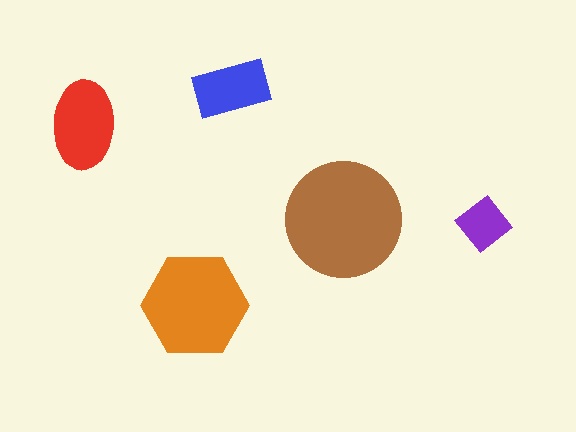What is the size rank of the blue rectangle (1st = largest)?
4th.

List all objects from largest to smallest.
The brown circle, the orange hexagon, the red ellipse, the blue rectangle, the purple diamond.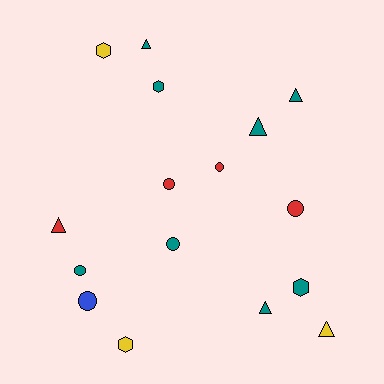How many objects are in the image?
There are 16 objects.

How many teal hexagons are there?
There are 2 teal hexagons.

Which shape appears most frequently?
Triangle, with 6 objects.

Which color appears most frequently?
Teal, with 8 objects.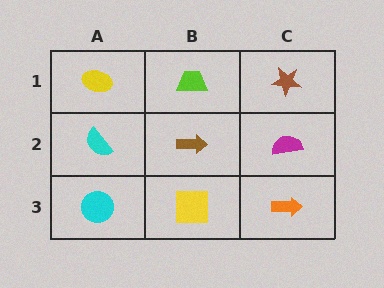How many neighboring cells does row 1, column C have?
2.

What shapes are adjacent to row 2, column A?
A yellow ellipse (row 1, column A), a cyan circle (row 3, column A), a brown arrow (row 2, column B).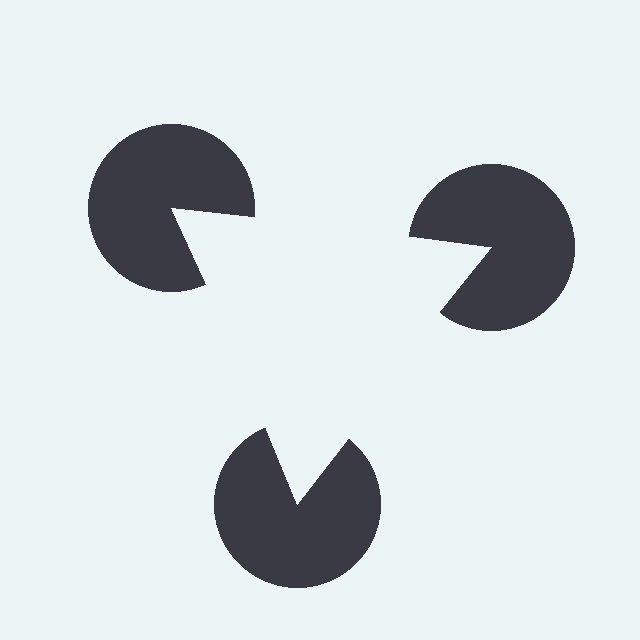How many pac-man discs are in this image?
There are 3 — one at each vertex of the illusory triangle.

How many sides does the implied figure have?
3 sides.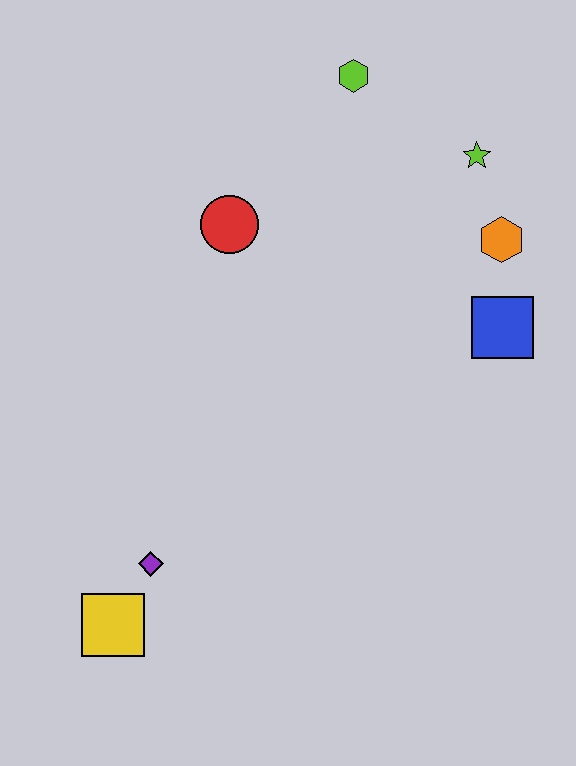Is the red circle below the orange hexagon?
No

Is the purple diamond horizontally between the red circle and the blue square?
No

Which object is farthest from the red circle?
The yellow square is farthest from the red circle.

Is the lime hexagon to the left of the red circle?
No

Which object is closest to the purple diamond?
The yellow square is closest to the purple diamond.